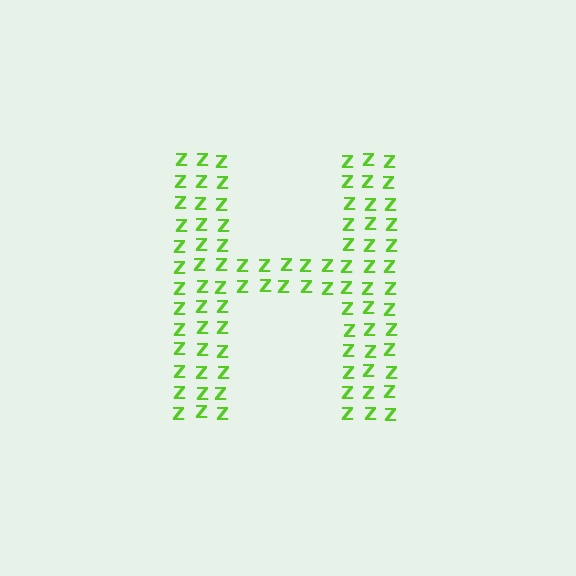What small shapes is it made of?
It is made of small letter Z's.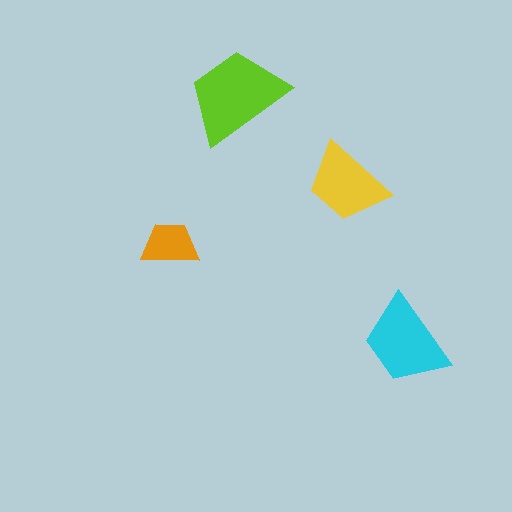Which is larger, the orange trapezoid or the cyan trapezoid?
The cyan one.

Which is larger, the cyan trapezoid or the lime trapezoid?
The lime one.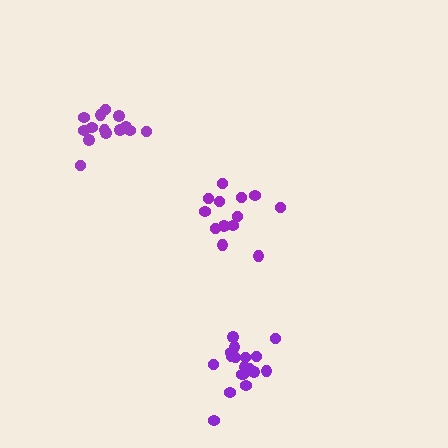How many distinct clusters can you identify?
There are 3 distinct clusters.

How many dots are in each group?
Group 1: 13 dots, Group 2: 18 dots, Group 3: 15 dots (46 total).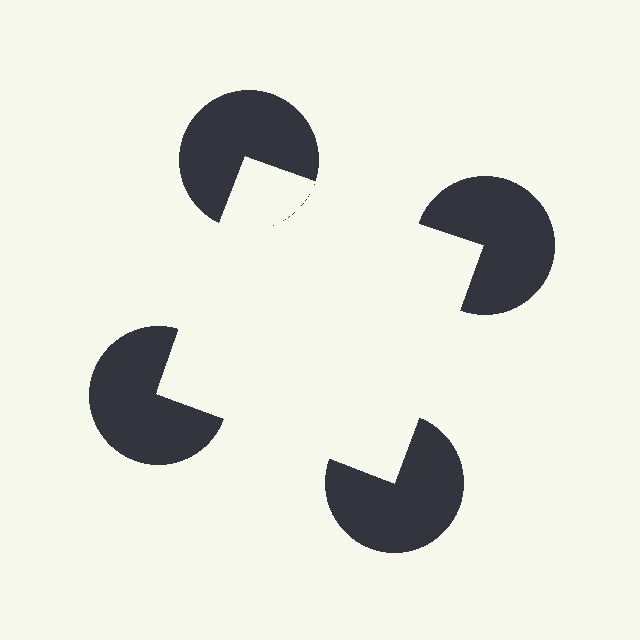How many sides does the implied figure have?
4 sides.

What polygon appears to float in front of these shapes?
An illusory square — its edges are inferred from the aligned wedge cuts in the pac-man discs, not physically drawn.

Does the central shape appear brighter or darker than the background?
It typically appears slightly brighter than the background, even though no actual brightness change is drawn.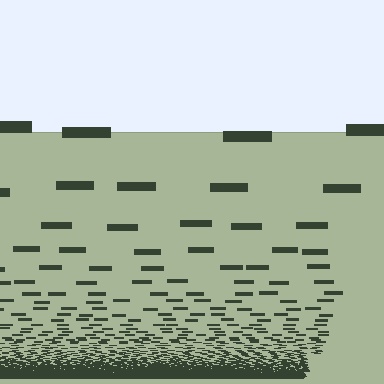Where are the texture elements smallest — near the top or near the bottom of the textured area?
Near the bottom.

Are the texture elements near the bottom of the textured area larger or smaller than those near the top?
Smaller. The gradient is inverted — elements near the bottom are smaller and denser.